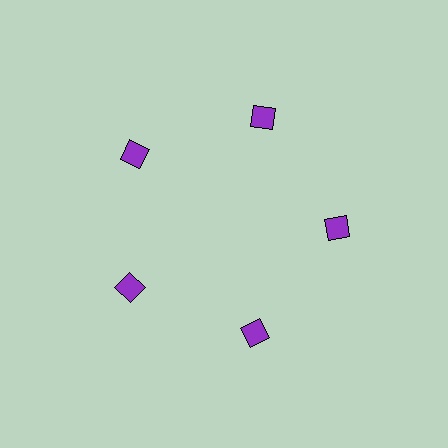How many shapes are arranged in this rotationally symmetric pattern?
There are 5 shapes, arranged in 5 groups of 1.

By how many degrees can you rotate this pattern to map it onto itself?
The pattern maps onto itself every 72 degrees of rotation.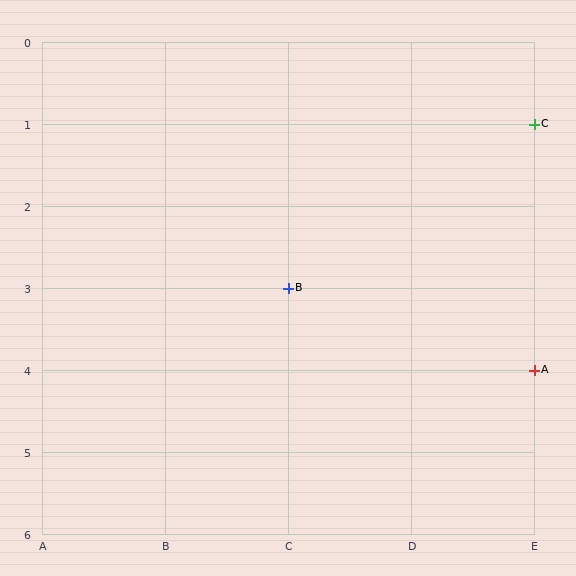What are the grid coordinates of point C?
Point C is at grid coordinates (E, 1).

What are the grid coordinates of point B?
Point B is at grid coordinates (C, 3).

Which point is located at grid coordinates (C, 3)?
Point B is at (C, 3).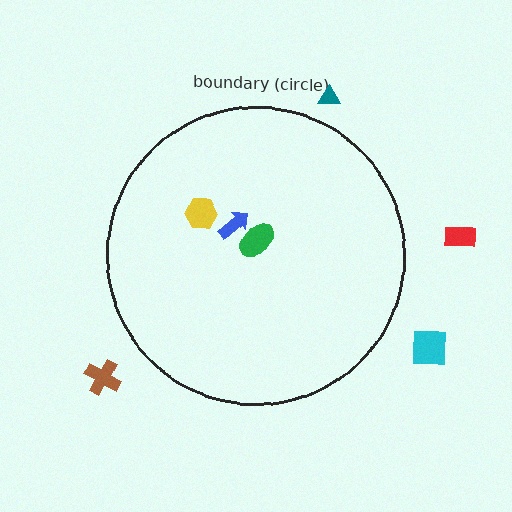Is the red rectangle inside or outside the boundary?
Outside.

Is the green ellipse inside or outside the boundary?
Inside.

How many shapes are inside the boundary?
3 inside, 4 outside.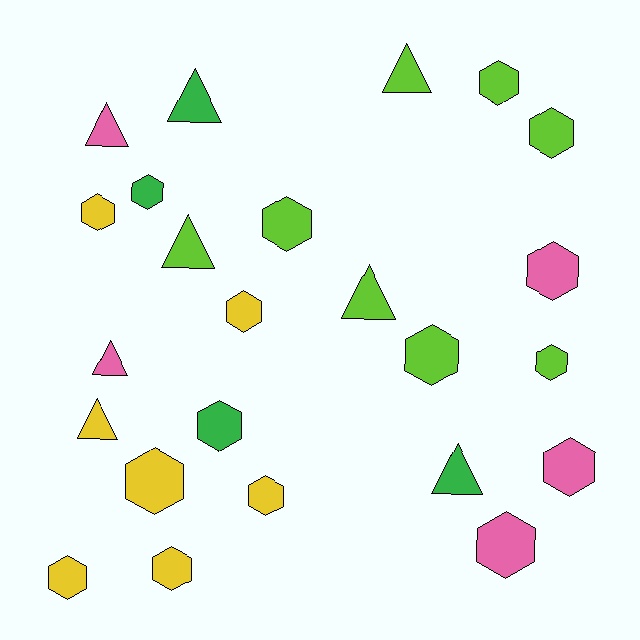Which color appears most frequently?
Lime, with 8 objects.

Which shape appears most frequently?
Hexagon, with 16 objects.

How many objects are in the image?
There are 24 objects.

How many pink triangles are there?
There are 2 pink triangles.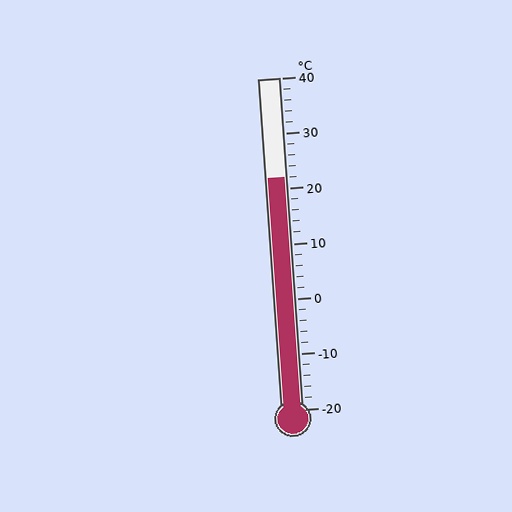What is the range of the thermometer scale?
The thermometer scale ranges from -20°C to 40°C.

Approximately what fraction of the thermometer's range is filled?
The thermometer is filled to approximately 70% of its range.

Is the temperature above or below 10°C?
The temperature is above 10°C.